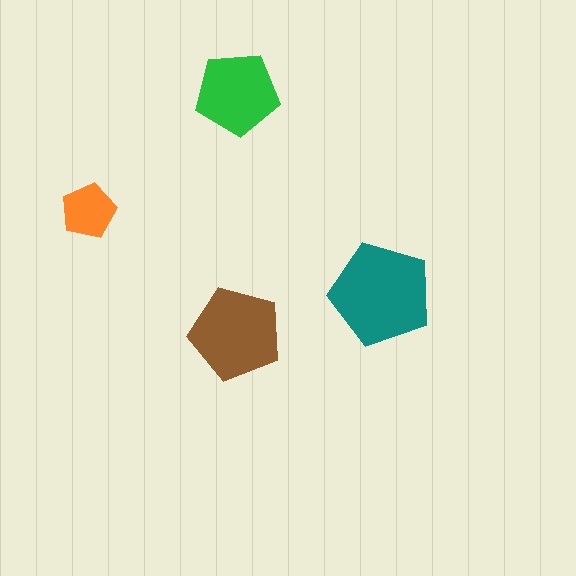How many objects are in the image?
There are 4 objects in the image.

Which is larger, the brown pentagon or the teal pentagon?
The teal one.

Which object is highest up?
The green pentagon is topmost.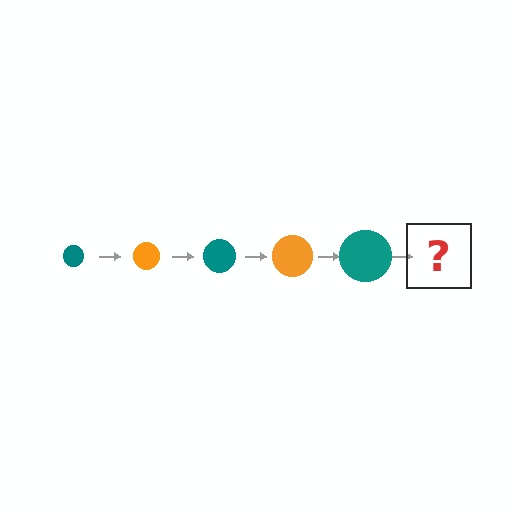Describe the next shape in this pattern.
It should be an orange circle, larger than the previous one.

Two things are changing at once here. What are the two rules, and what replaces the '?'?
The two rules are that the circle grows larger each step and the color cycles through teal and orange. The '?' should be an orange circle, larger than the previous one.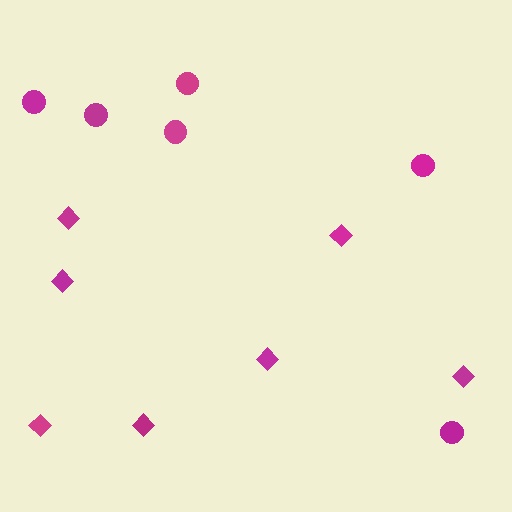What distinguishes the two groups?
There are 2 groups: one group of diamonds (7) and one group of circles (6).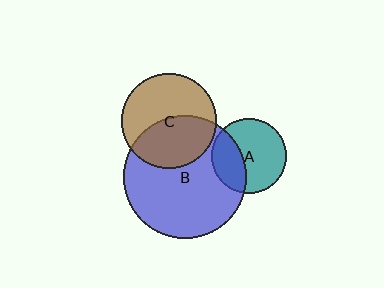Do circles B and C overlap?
Yes.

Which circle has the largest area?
Circle B (blue).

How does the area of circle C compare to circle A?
Approximately 1.6 times.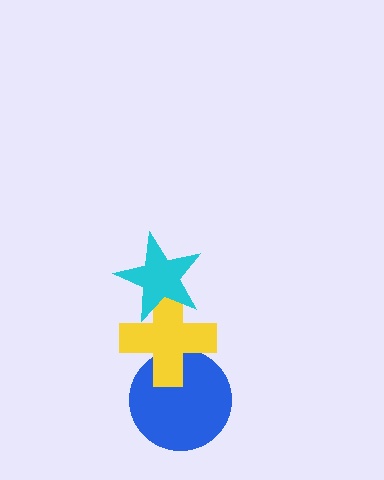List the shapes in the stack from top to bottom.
From top to bottom: the cyan star, the yellow cross, the blue circle.